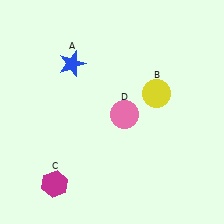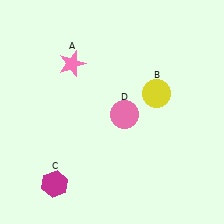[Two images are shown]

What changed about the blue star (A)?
In Image 1, A is blue. In Image 2, it changed to pink.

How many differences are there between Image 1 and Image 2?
There is 1 difference between the two images.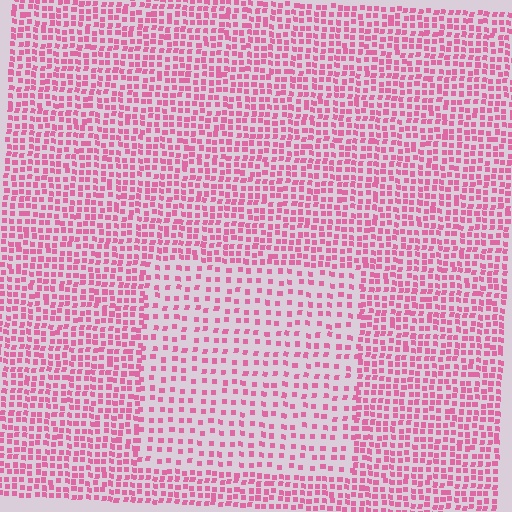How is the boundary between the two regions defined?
The boundary is defined by a change in element density (approximately 1.9x ratio). All elements are the same color, size, and shape.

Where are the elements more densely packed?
The elements are more densely packed outside the rectangle boundary.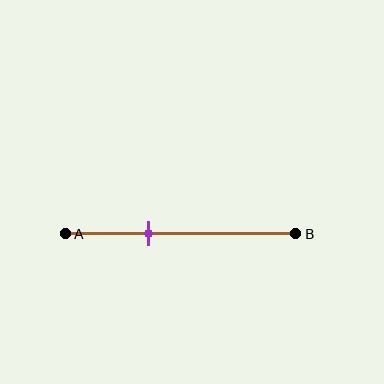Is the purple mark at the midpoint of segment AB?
No, the mark is at about 35% from A, not at the 50% midpoint.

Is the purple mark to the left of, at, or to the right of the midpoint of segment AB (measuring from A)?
The purple mark is to the left of the midpoint of segment AB.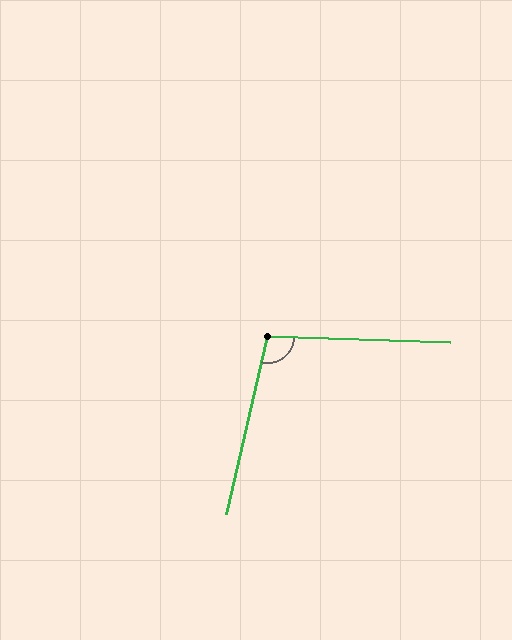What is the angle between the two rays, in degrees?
Approximately 101 degrees.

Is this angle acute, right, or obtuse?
It is obtuse.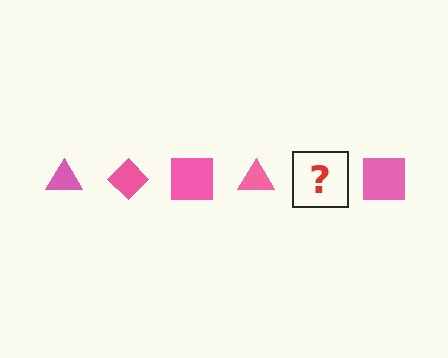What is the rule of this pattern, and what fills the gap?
The rule is that the pattern cycles through triangle, diamond, square shapes in pink. The gap should be filled with a pink diamond.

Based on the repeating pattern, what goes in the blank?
The blank should be a pink diamond.